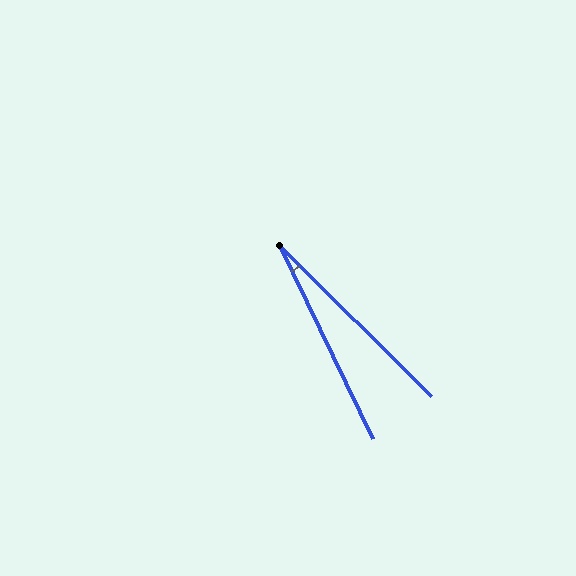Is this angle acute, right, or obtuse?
It is acute.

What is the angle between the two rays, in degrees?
Approximately 20 degrees.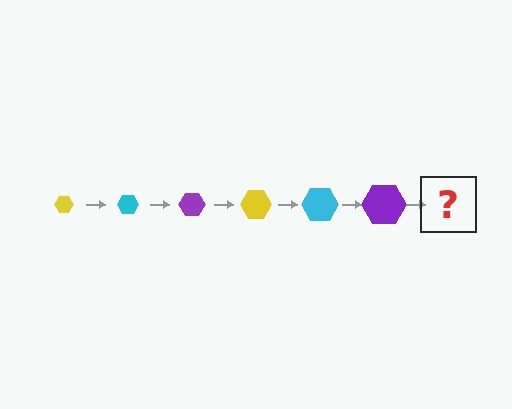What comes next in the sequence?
The next element should be a yellow hexagon, larger than the previous one.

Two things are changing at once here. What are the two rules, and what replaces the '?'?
The two rules are that the hexagon grows larger each step and the color cycles through yellow, cyan, and purple. The '?' should be a yellow hexagon, larger than the previous one.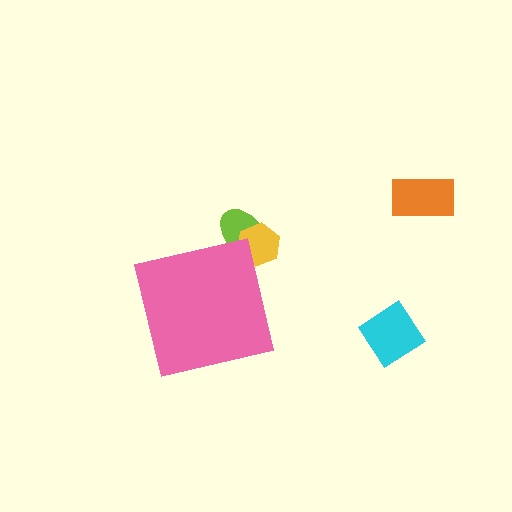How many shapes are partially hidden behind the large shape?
2 shapes are partially hidden.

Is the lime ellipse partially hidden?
Yes, the lime ellipse is partially hidden behind the pink square.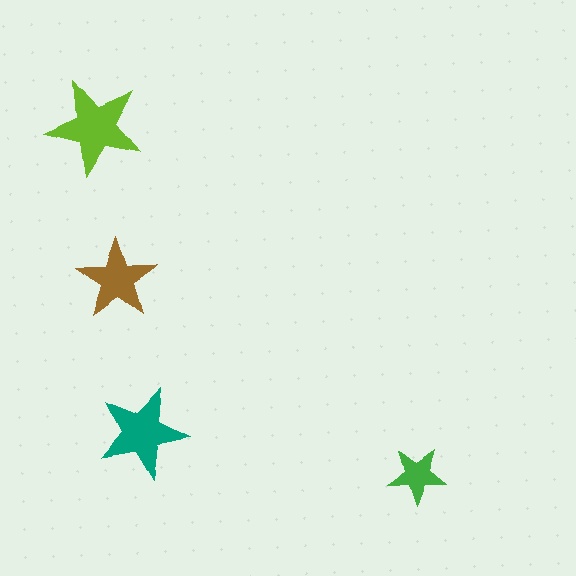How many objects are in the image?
There are 4 objects in the image.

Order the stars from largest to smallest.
the lime one, the teal one, the brown one, the green one.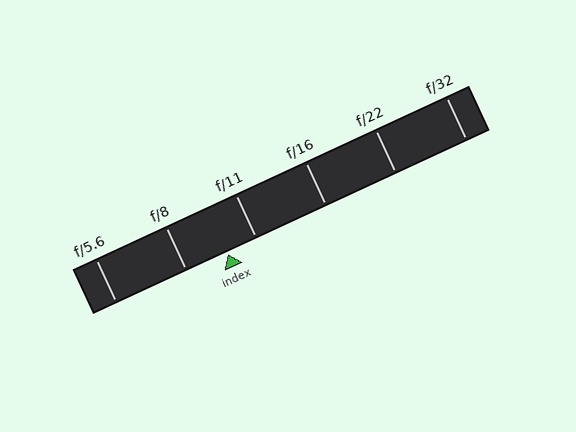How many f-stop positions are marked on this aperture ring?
There are 6 f-stop positions marked.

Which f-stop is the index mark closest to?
The index mark is closest to f/11.